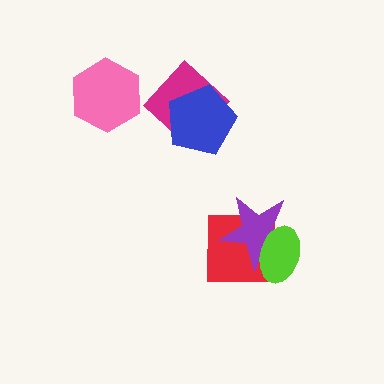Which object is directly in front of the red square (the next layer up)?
The purple star is directly in front of the red square.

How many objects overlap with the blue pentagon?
1 object overlaps with the blue pentagon.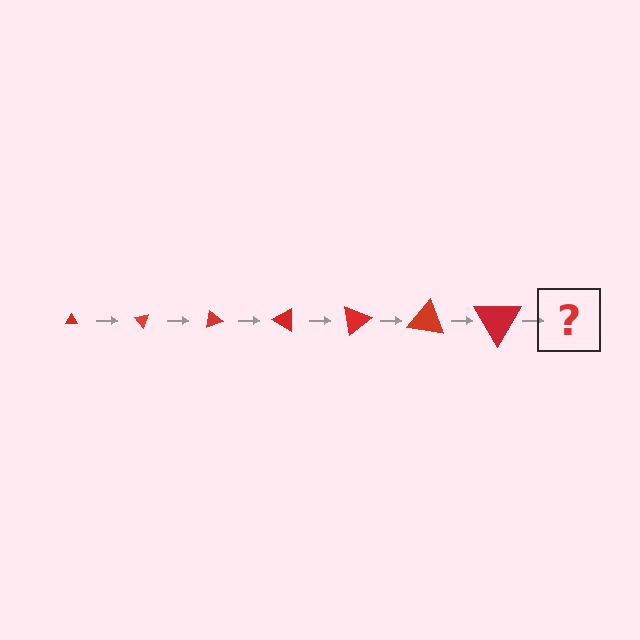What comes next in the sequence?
The next element should be a triangle, larger than the previous one and rotated 350 degrees from the start.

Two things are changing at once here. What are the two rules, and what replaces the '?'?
The two rules are that the triangle grows larger each step and it rotates 50 degrees each step. The '?' should be a triangle, larger than the previous one and rotated 350 degrees from the start.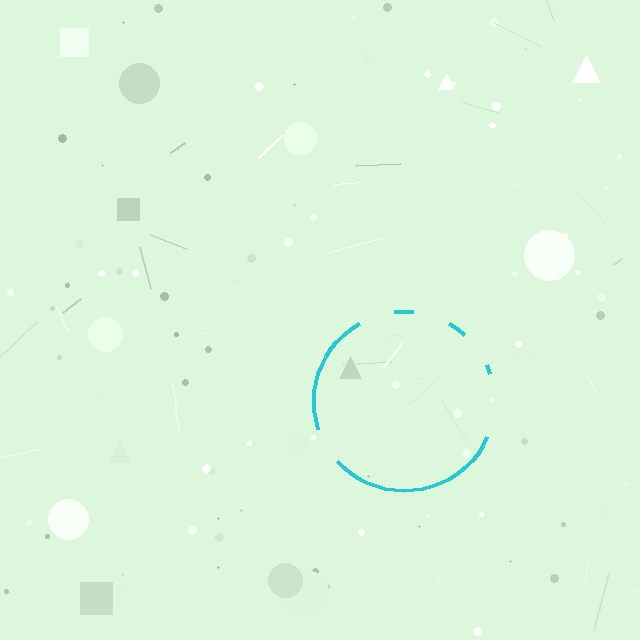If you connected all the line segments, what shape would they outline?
They would outline a circle.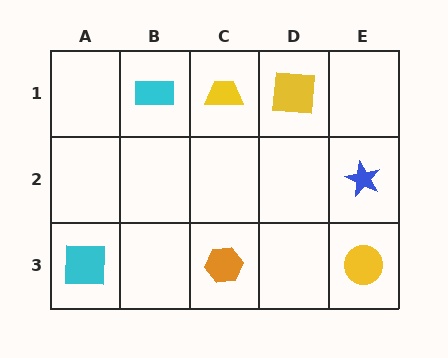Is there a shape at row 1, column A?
No, that cell is empty.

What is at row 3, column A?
A cyan square.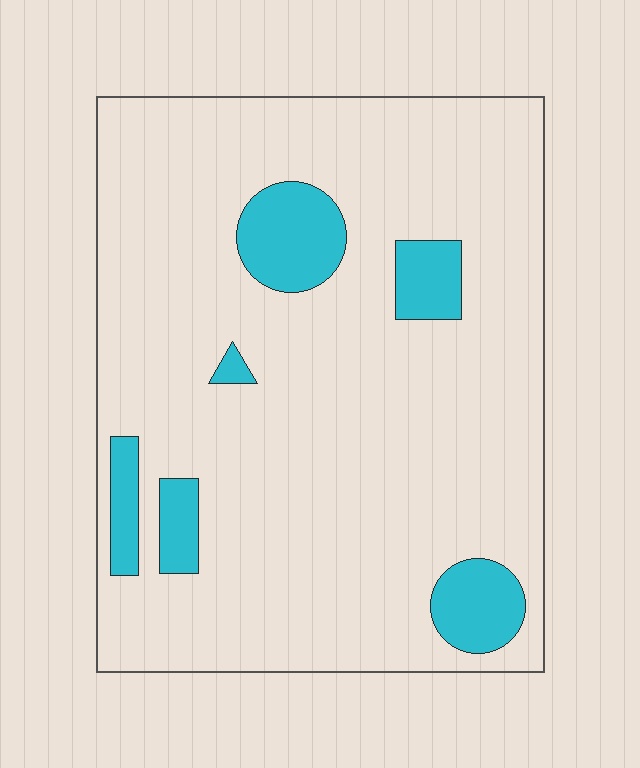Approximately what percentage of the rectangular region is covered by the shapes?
Approximately 10%.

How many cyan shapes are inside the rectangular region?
6.